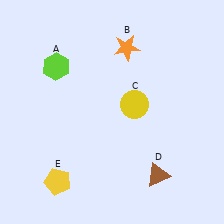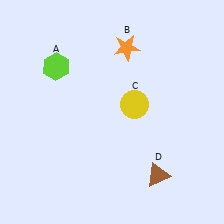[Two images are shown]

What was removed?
The yellow pentagon (E) was removed in Image 2.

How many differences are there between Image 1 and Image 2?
There is 1 difference between the two images.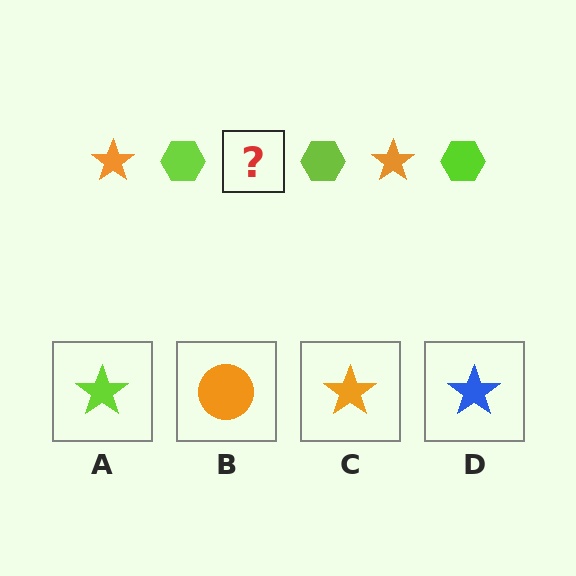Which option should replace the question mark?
Option C.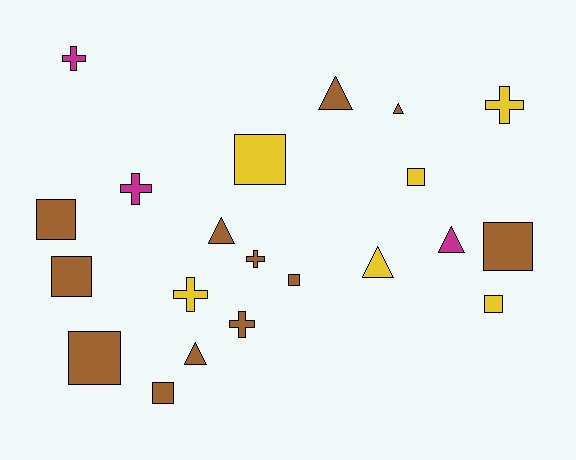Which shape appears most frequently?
Square, with 9 objects.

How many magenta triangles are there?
There is 1 magenta triangle.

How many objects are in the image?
There are 21 objects.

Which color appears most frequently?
Brown, with 12 objects.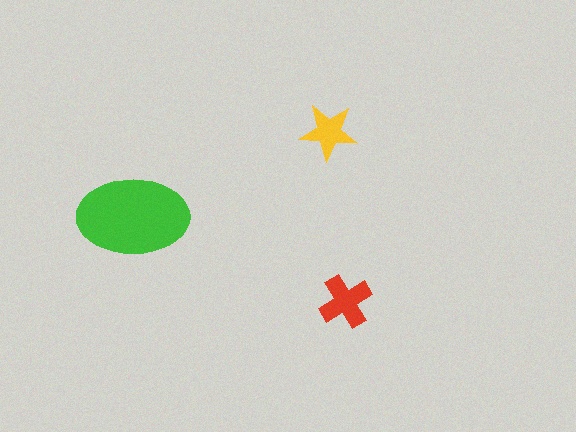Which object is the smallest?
The yellow star.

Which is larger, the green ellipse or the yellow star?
The green ellipse.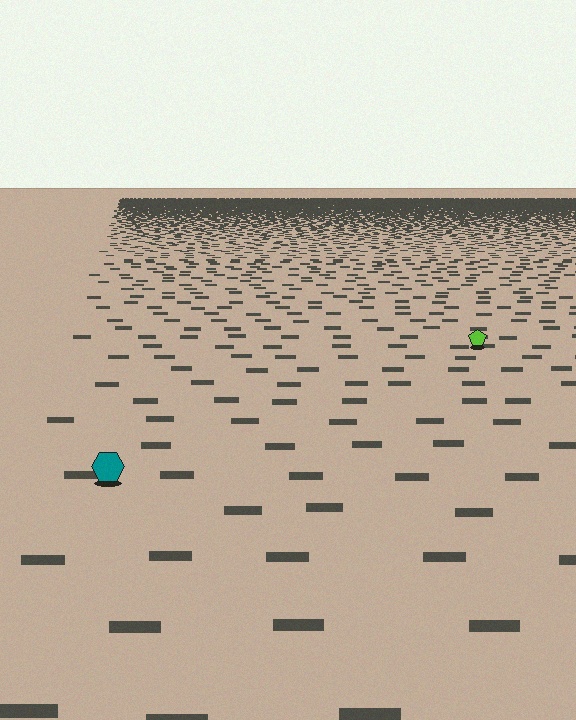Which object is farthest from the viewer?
The lime pentagon is farthest from the viewer. It appears smaller and the ground texture around it is denser.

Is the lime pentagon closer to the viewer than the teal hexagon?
No. The teal hexagon is closer — you can tell from the texture gradient: the ground texture is coarser near it.